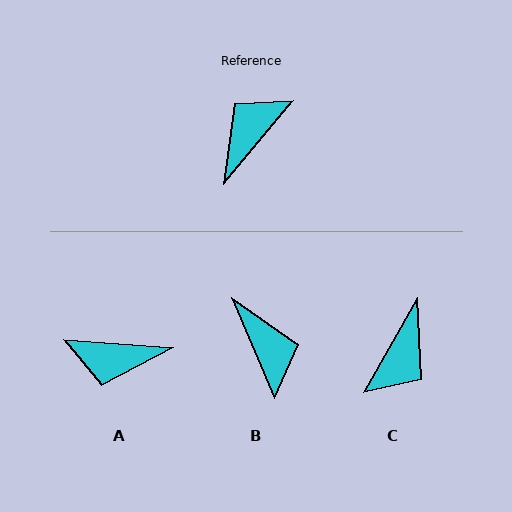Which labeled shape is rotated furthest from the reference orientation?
C, about 170 degrees away.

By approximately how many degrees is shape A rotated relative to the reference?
Approximately 126 degrees counter-clockwise.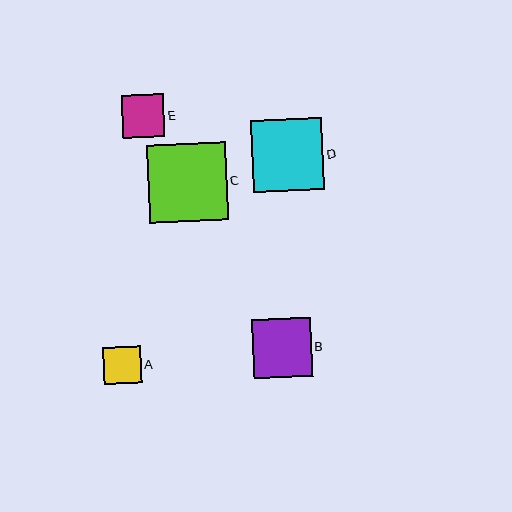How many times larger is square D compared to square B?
Square D is approximately 1.2 times the size of square B.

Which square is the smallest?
Square A is the smallest with a size of approximately 37 pixels.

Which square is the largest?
Square C is the largest with a size of approximately 79 pixels.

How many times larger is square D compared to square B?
Square D is approximately 1.2 times the size of square B.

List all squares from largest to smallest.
From largest to smallest: C, D, B, E, A.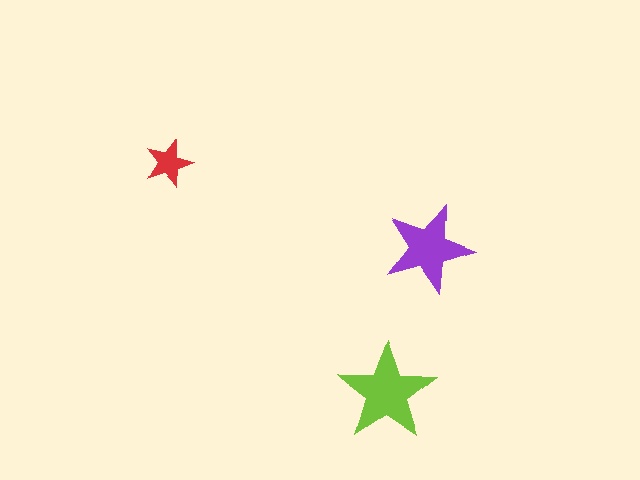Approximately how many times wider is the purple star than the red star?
About 2 times wider.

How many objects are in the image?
There are 3 objects in the image.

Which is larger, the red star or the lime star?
The lime one.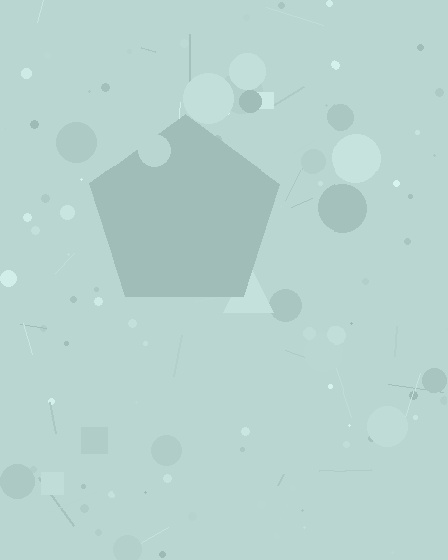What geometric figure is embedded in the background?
A pentagon is embedded in the background.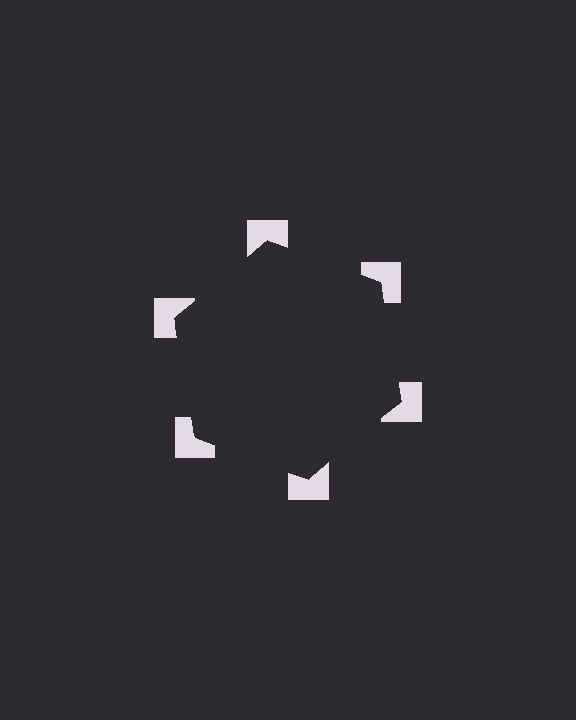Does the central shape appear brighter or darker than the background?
It typically appears slightly darker than the background, even though no actual brightness change is drawn.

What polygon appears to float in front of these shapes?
An illusory hexagon — its edges are inferred from the aligned wedge cuts in the notched squares, not physically drawn.